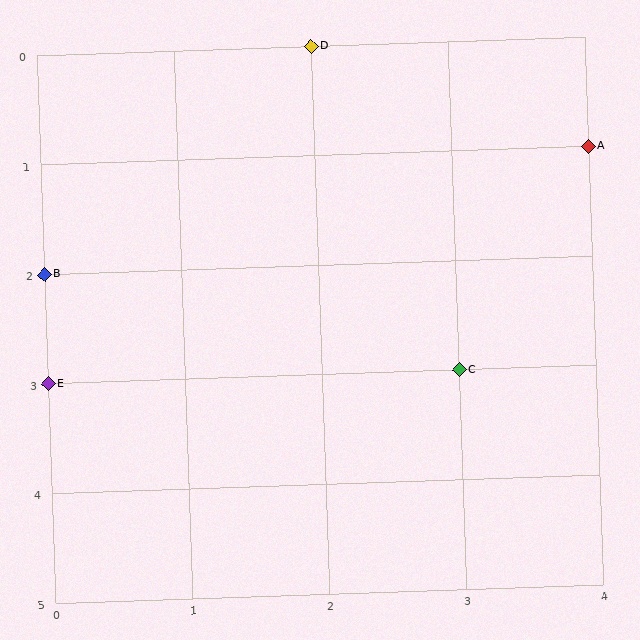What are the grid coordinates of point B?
Point B is at grid coordinates (0, 2).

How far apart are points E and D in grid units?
Points E and D are 2 columns and 3 rows apart (about 3.6 grid units diagonally).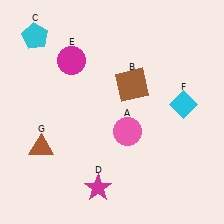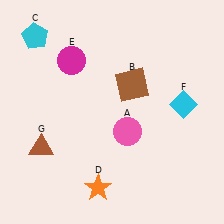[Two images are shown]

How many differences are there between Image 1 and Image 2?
There is 1 difference between the two images.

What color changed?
The star (D) changed from magenta in Image 1 to orange in Image 2.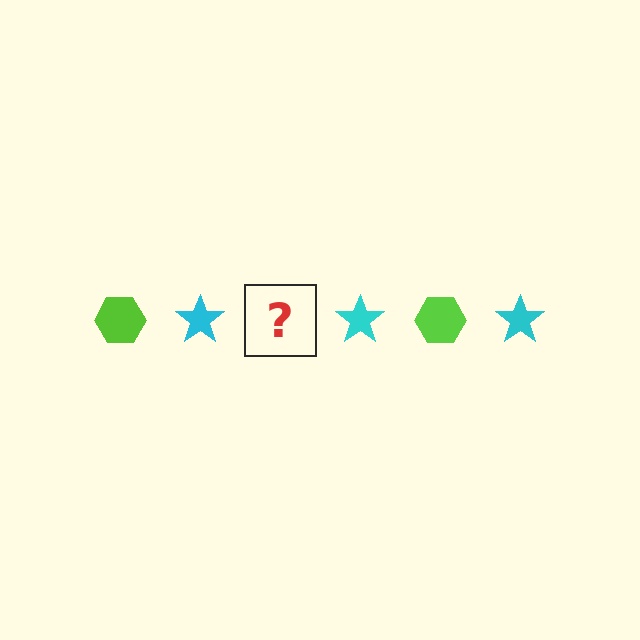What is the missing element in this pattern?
The missing element is a lime hexagon.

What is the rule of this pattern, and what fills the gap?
The rule is that the pattern alternates between lime hexagon and cyan star. The gap should be filled with a lime hexagon.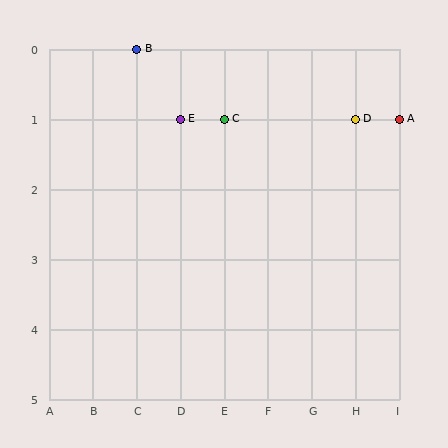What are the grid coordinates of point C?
Point C is at grid coordinates (E, 1).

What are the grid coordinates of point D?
Point D is at grid coordinates (H, 1).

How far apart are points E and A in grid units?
Points E and A are 5 columns apart.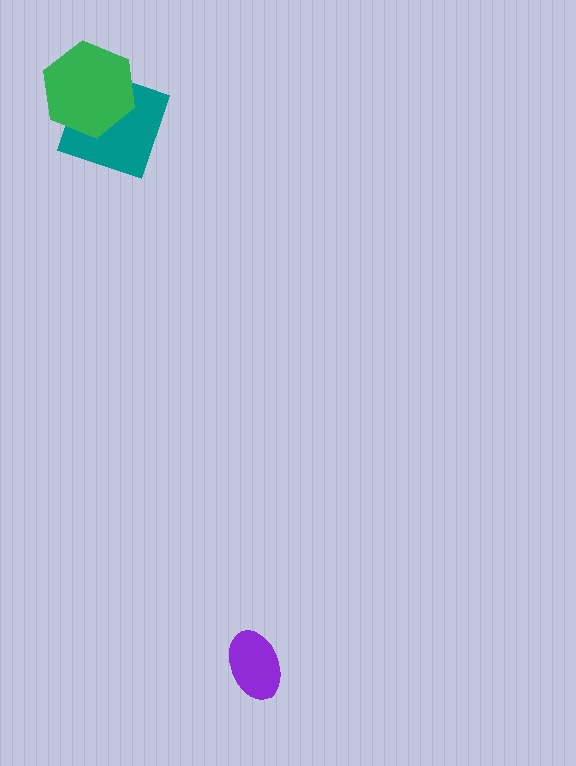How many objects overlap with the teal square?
1 object overlaps with the teal square.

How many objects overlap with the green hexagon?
1 object overlaps with the green hexagon.